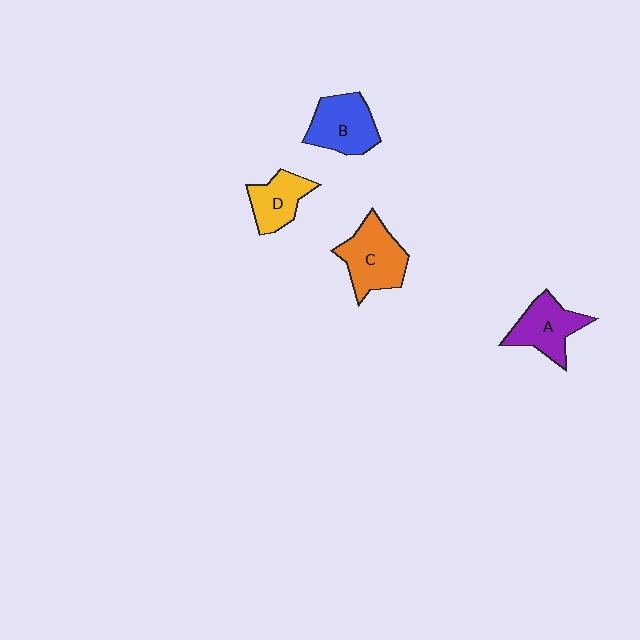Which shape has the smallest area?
Shape D (yellow).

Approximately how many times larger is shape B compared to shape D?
Approximately 1.3 times.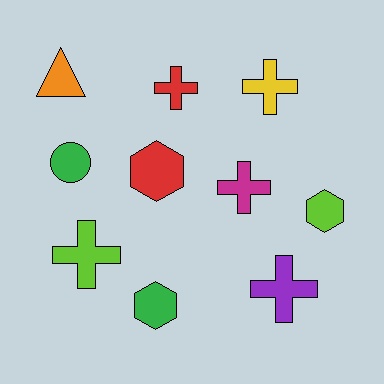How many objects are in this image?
There are 10 objects.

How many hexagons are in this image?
There are 3 hexagons.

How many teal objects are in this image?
There are no teal objects.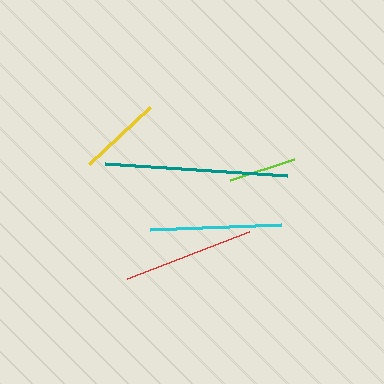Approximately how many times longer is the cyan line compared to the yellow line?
The cyan line is approximately 1.6 times the length of the yellow line.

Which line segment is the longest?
The teal line is the longest at approximately 182 pixels.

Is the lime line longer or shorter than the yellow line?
The yellow line is longer than the lime line.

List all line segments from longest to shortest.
From longest to shortest: teal, cyan, red, yellow, lime.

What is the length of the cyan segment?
The cyan segment is approximately 131 pixels long.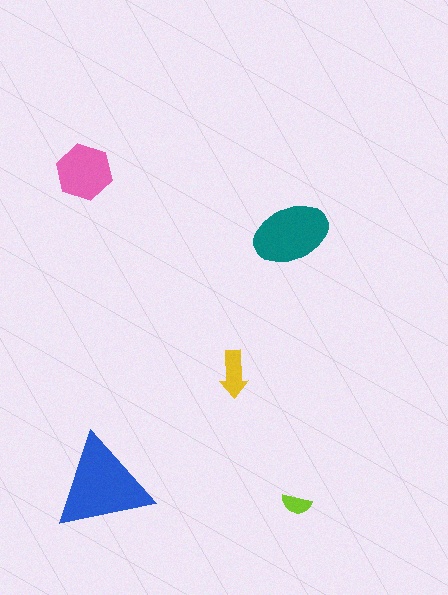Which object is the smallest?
The lime semicircle.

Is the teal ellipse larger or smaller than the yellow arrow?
Larger.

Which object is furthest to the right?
The lime semicircle is rightmost.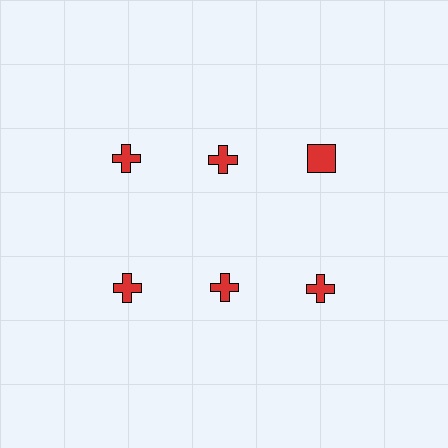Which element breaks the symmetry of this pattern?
The red square in the top row, center column breaks the symmetry. All other shapes are red crosses.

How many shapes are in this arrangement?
There are 6 shapes arranged in a grid pattern.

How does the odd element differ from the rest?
It has a different shape: square instead of cross.